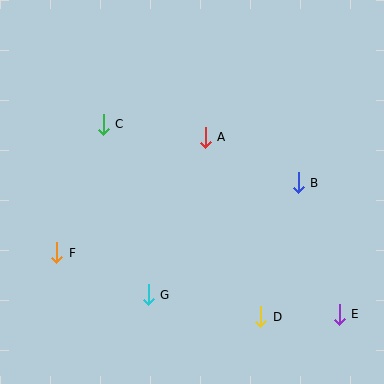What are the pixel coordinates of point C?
Point C is at (103, 124).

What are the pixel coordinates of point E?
Point E is at (339, 314).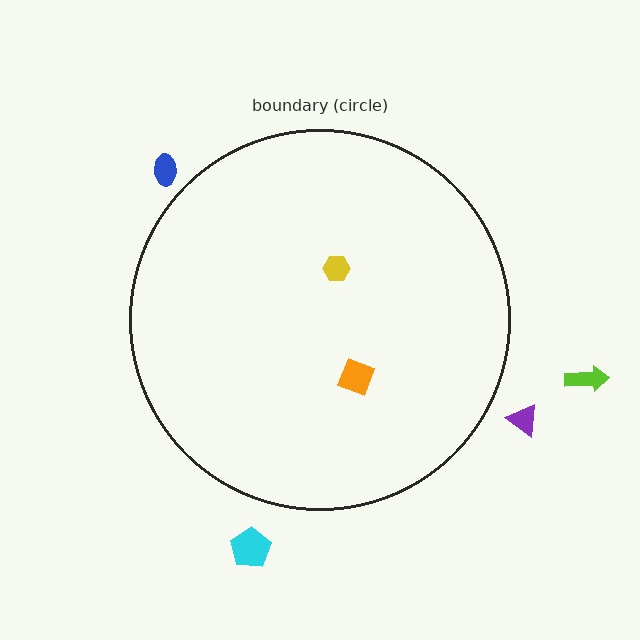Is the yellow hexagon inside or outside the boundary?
Inside.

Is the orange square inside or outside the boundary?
Inside.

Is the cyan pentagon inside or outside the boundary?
Outside.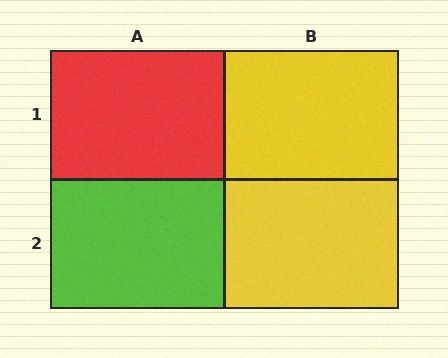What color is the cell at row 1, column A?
Red.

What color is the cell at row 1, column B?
Yellow.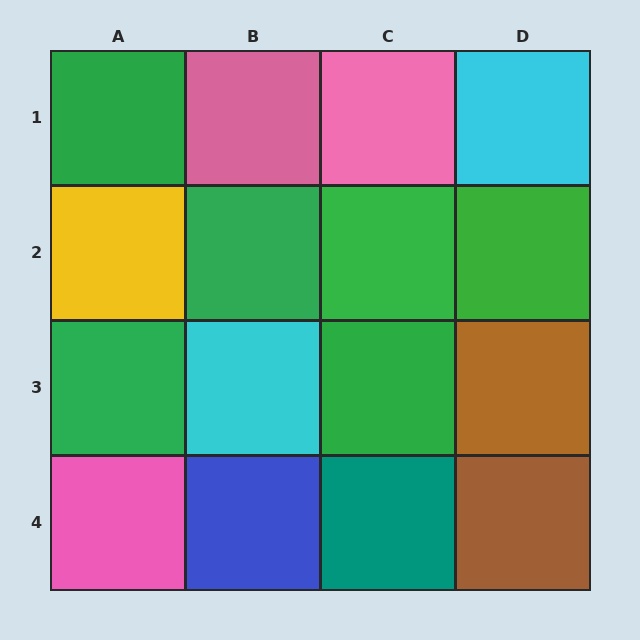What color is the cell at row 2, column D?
Green.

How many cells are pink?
3 cells are pink.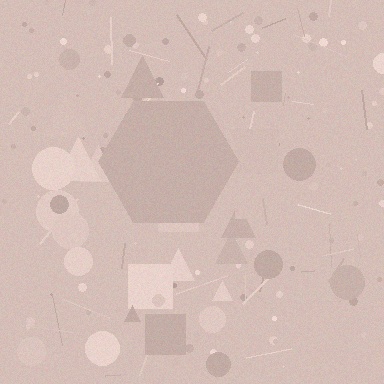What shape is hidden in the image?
A hexagon is hidden in the image.